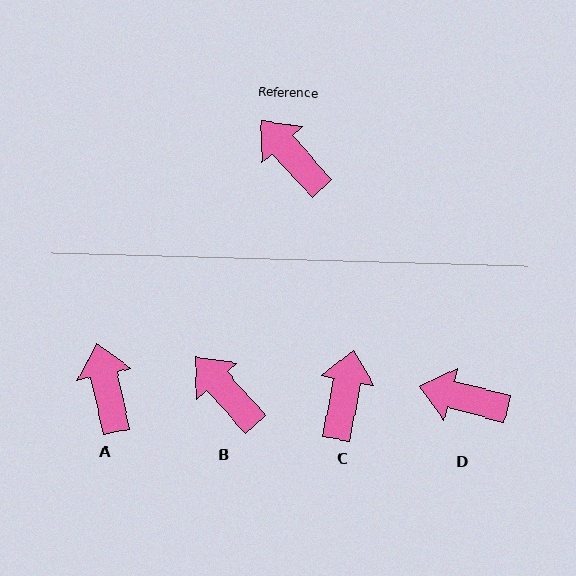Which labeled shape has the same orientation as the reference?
B.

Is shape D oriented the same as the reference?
No, it is off by about 33 degrees.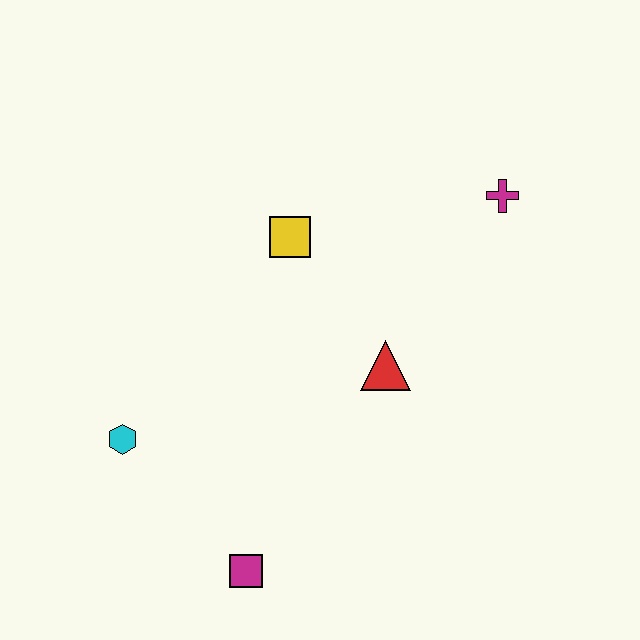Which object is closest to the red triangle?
The yellow square is closest to the red triangle.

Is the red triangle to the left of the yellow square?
No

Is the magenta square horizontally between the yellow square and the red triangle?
No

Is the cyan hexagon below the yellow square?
Yes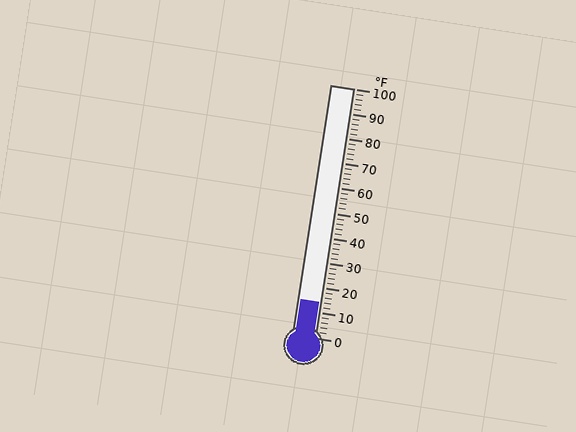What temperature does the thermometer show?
The thermometer shows approximately 14°F.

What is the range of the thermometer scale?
The thermometer scale ranges from 0°F to 100°F.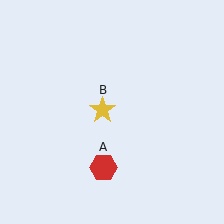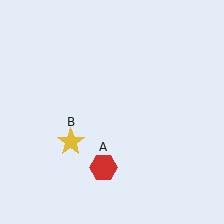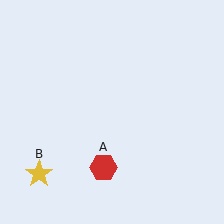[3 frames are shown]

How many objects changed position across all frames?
1 object changed position: yellow star (object B).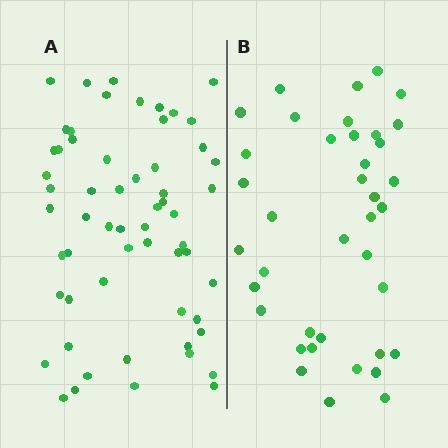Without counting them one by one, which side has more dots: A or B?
Region A (the left region) has more dots.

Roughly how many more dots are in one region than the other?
Region A has approximately 20 more dots than region B.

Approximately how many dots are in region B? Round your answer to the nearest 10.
About 40 dots. (The exact count is 39, which rounds to 40.)